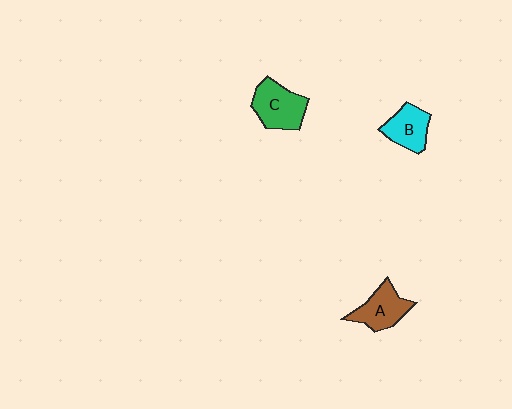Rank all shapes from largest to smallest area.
From largest to smallest: C (green), A (brown), B (cyan).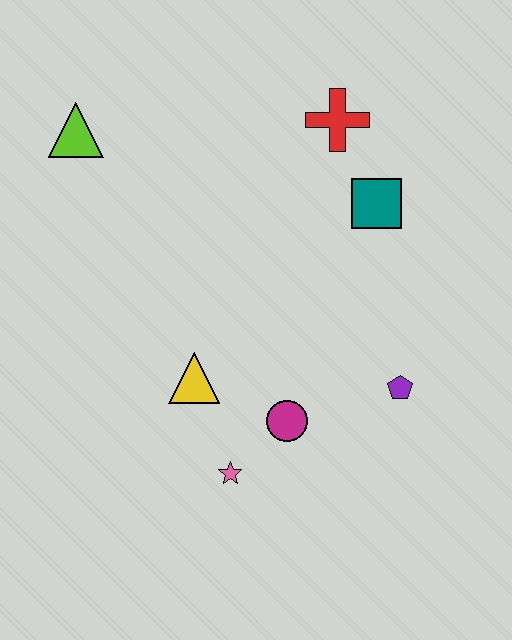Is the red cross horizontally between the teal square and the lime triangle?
Yes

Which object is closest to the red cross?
The teal square is closest to the red cross.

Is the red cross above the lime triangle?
Yes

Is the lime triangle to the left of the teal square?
Yes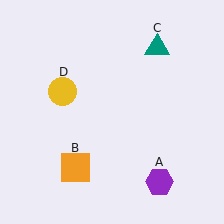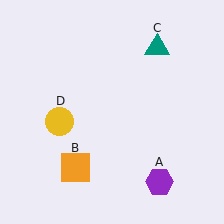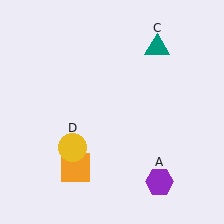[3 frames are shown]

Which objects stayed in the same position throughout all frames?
Purple hexagon (object A) and orange square (object B) and teal triangle (object C) remained stationary.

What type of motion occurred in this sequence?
The yellow circle (object D) rotated counterclockwise around the center of the scene.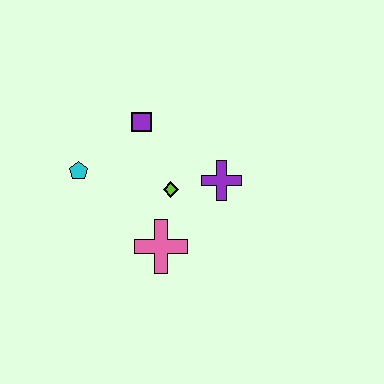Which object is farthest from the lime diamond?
The cyan pentagon is farthest from the lime diamond.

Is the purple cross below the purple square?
Yes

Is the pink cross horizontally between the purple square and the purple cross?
Yes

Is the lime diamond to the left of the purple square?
No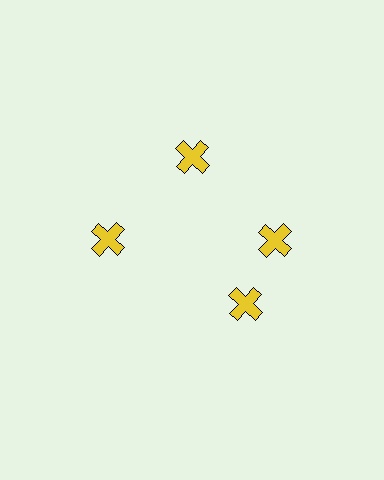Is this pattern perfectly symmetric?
No. The 4 yellow crosses are arranged in a ring, but one element near the 6 o'clock position is rotated out of alignment along the ring, breaking the 4-fold rotational symmetry.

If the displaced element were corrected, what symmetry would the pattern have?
It would have 4-fold rotational symmetry — the pattern would map onto itself every 90 degrees.